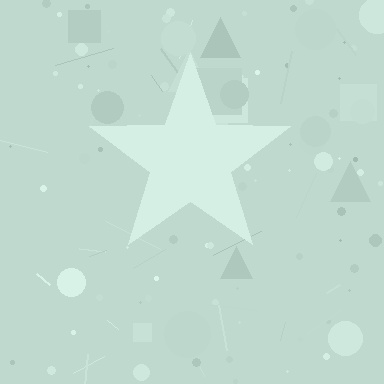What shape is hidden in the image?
A star is hidden in the image.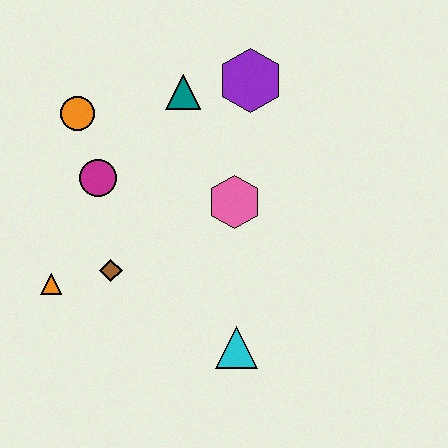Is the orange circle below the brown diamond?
No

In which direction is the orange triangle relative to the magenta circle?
The orange triangle is below the magenta circle.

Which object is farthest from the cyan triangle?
The orange circle is farthest from the cyan triangle.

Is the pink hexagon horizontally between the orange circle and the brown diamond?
No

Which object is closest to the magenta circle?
The orange circle is closest to the magenta circle.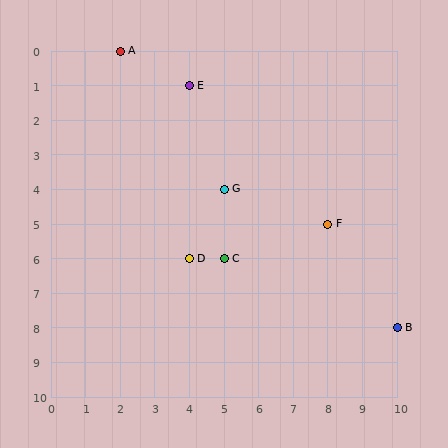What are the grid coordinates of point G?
Point G is at grid coordinates (5, 4).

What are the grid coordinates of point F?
Point F is at grid coordinates (8, 5).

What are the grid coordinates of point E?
Point E is at grid coordinates (4, 1).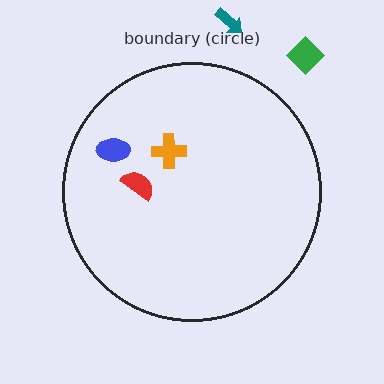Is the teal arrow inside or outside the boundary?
Outside.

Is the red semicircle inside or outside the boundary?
Inside.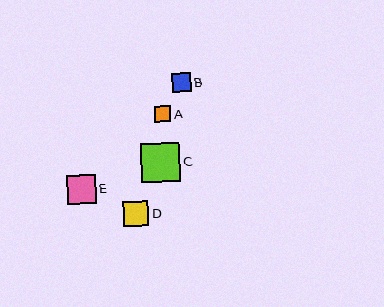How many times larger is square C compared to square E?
Square C is approximately 1.4 times the size of square E.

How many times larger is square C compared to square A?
Square C is approximately 2.4 times the size of square A.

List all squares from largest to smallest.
From largest to smallest: C, E, D, B, A.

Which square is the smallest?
Square A is the smallest with a size of approximately 16 pixels.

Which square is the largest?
Square C is the largest with a size of approximately 40 pixels.